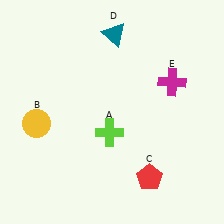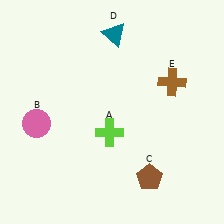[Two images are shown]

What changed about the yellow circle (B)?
In Image 1, B is yellow. In Image 2, it changed to pink.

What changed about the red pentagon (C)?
In Image 1, C is red. In Image 2, it changed to brown.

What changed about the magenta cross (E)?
In Image 1, E is magenta. In Image 2, it changed to brown.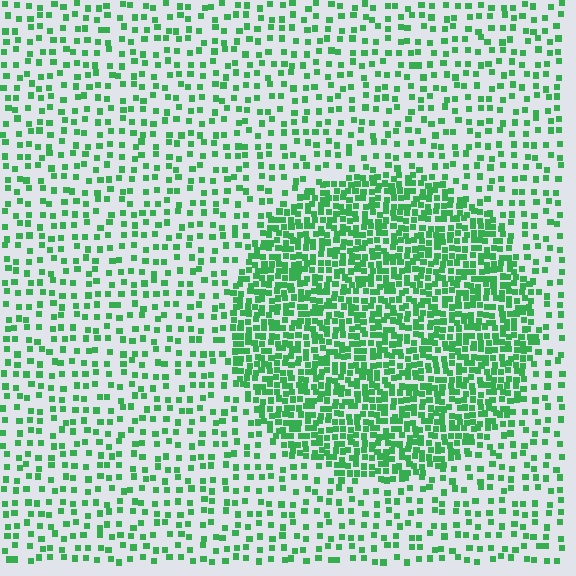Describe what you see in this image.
The image contains small green elements arranged at two different densities. A circle-shaped region is visible where the elements are more densely packed than the surrounding area.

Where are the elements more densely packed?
The elements are more densely packed inside the circle boundary.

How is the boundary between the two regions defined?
The boundary is defined by a change in element density (approximately 2.6x ratio). All elements are the same color, size, and shape.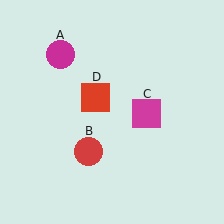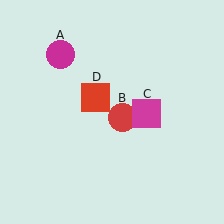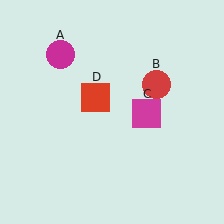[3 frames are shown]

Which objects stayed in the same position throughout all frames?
Magenta circle (object A) and magenta square (object C) and red square (object D) remained stationary.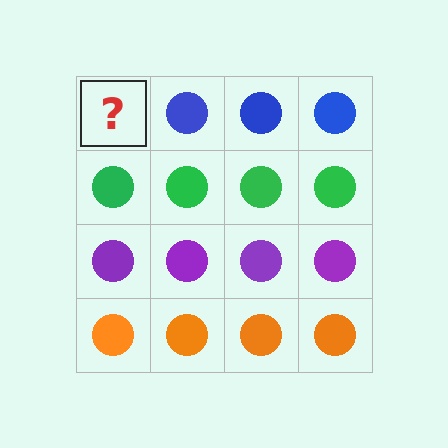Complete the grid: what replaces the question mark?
The question mark should be replaced with a blue circle.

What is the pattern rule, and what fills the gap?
The rule is that each row has a consistent color. The gap should be filled with a blue circle.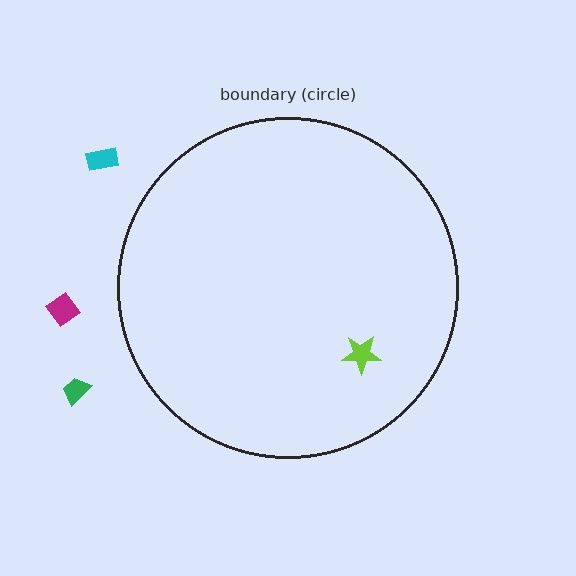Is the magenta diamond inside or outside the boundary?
Outside.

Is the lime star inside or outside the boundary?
Inside.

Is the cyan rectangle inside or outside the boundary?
Outside.